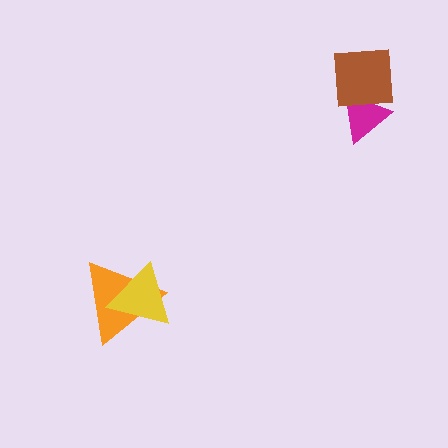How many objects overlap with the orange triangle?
1 object overlaps with the orange triangle.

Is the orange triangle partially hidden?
Yes, it is partially covered by another shape.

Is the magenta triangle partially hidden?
Yes, it is partially covered by another shape.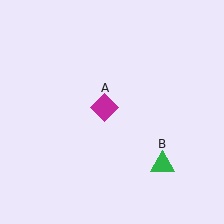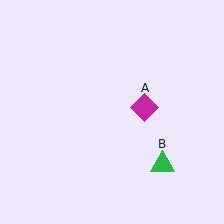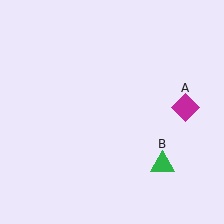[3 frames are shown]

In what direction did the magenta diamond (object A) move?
The magenta diamond (object A) moved right.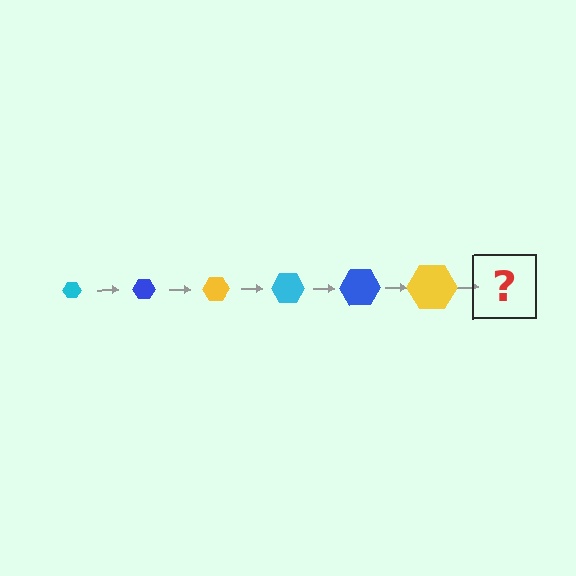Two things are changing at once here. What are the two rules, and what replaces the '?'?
The two rules are that the hexagon grows larger each step and the color cycles through cyan, blue, and yellow. The '?' should be a cyan hexagon, larger than the previous one.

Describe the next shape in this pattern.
It should be a cyan hexagon, larger than the previous one.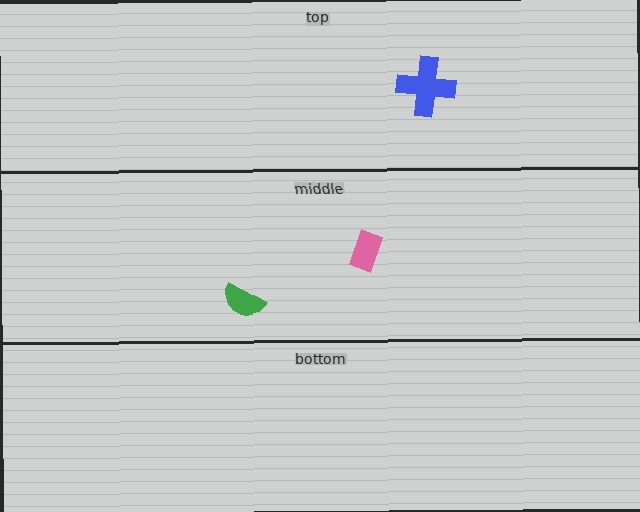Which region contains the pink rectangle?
The middle region.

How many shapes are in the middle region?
2.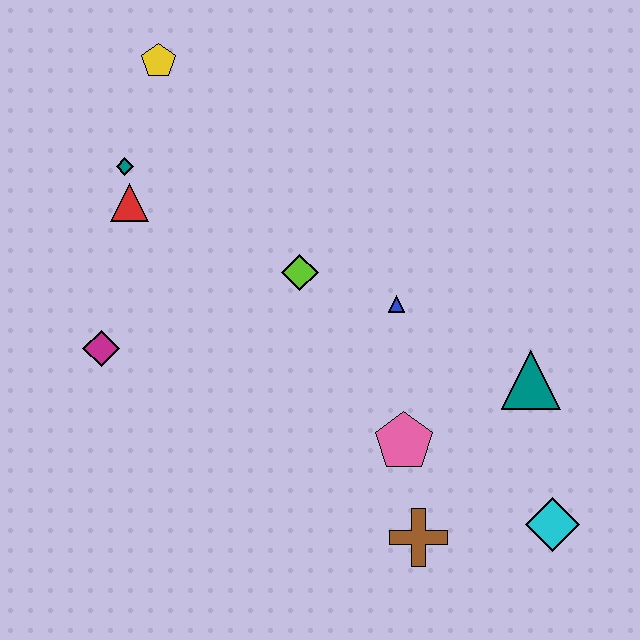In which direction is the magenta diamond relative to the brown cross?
The magenta diamond is to the left of the brown cross.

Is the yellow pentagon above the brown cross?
Yes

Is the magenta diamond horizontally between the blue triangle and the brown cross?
No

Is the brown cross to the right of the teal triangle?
No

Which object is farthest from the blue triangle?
The yellow pentagon is farthest from the blue triangle.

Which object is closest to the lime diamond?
The blue triangle is closest to the lime diamond.